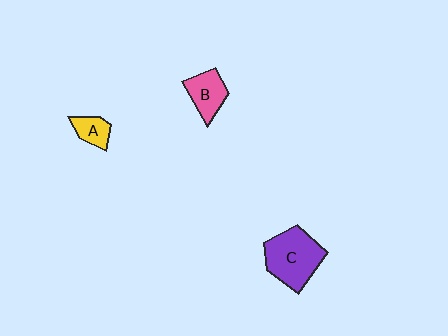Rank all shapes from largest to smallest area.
From largest to smallest: C (purple), B (pink), A (yellow).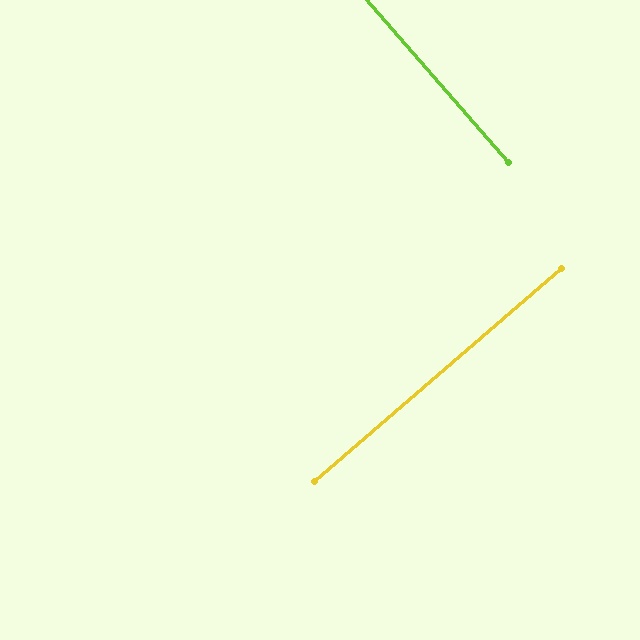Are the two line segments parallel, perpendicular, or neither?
Perpendicular — they meet at approximately 90°.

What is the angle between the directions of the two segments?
Approximately 90 degrees.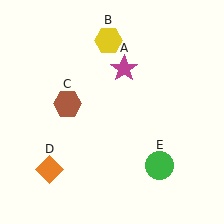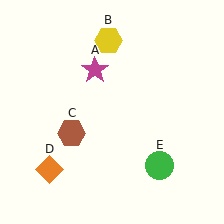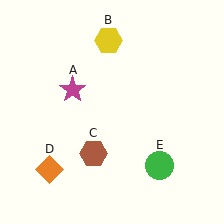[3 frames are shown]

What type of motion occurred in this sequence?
The magenta star (object A), brown hexagon (object C) rotated counterclockwise around the center of the scene.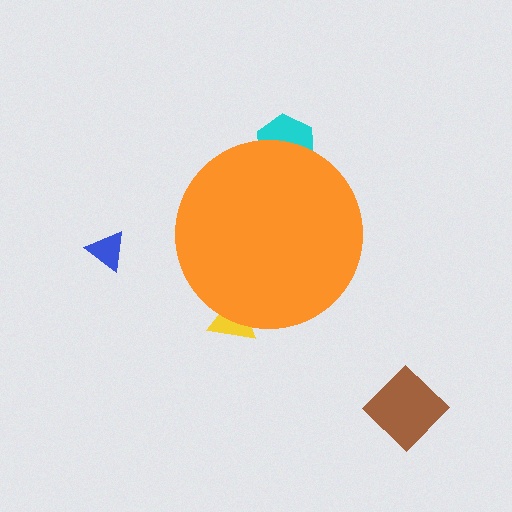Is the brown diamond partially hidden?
No, the brown diamond is fully visible.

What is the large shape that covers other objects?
An orange circle.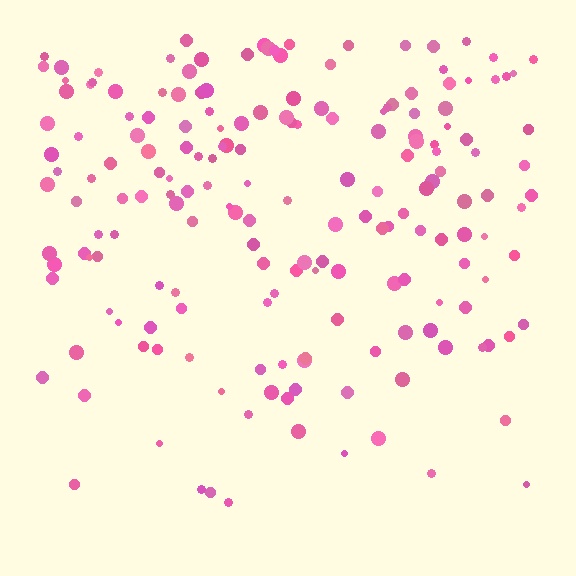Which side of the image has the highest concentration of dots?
The top.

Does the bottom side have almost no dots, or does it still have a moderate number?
Still a moderate number, just noticeably fewer than the top.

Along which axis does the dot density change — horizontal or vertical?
Vertical.